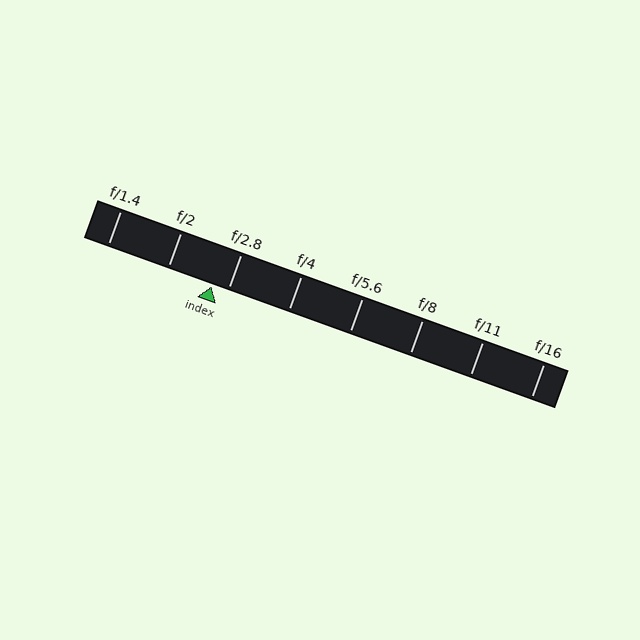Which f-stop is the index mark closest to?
The index mark is closest to f/2.8.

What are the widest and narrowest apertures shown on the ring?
The widest aperture shown is f/1.4 and the narrowest is f/16.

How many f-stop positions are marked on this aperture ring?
There are 8 f-stop positions marked.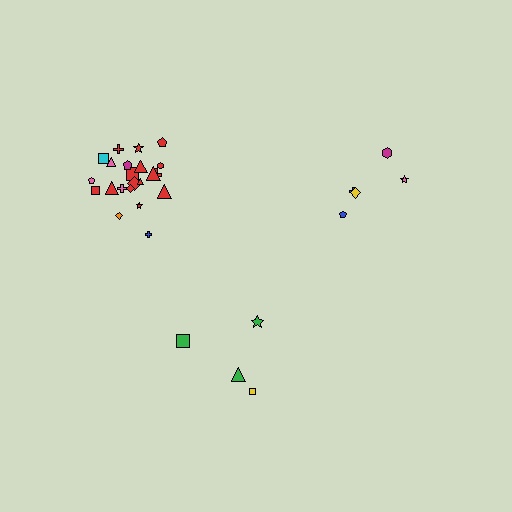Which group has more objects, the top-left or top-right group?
The top-left group.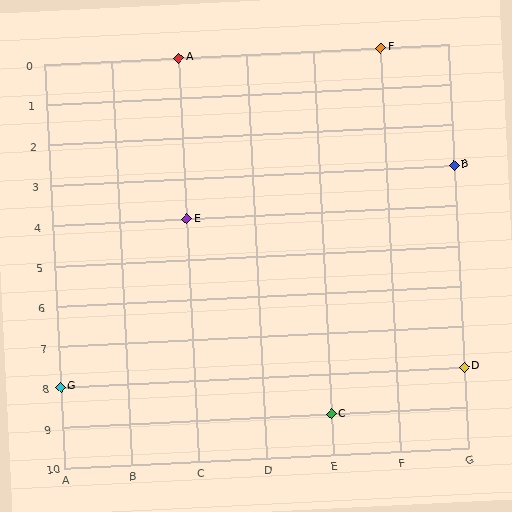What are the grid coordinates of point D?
Point D is at grid coordinates (G, 8).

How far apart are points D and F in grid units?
Points D and F are 1 column and 8 rows apart (about 8.1 grid units diagonally).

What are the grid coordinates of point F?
Point F is at grid coordinates (F, 0).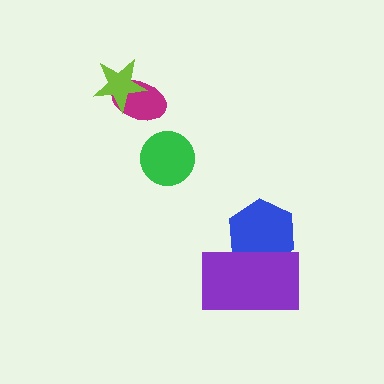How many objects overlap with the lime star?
1 object overlaps with the lime star.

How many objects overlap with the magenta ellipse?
1 object overlaps with the magenta ellipse.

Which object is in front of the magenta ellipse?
The lime star is in front of the magenta ellipse.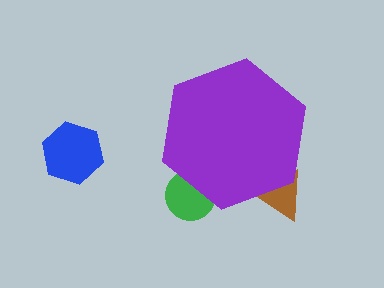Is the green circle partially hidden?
Yes, the green circle is partially hidden behind the purple hexagon.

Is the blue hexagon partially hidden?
No, the blue hexagon is fully visible.